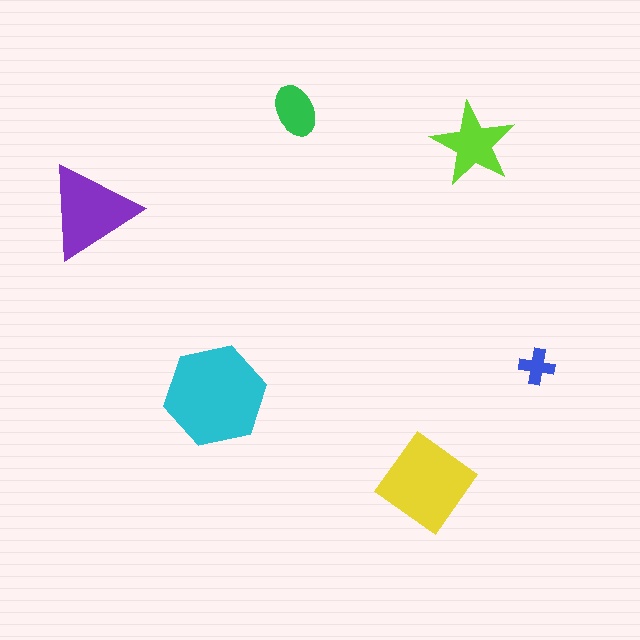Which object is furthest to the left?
The purple triangle is leftmost.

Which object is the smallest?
The blue cross.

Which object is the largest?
The cyan hexagon.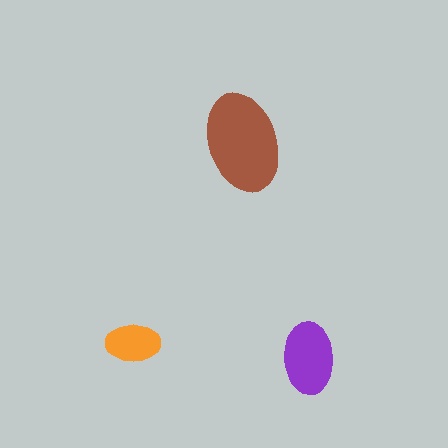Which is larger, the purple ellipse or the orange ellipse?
The purple one.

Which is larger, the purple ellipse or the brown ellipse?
The brown one.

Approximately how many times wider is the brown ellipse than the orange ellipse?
About 2 times wider.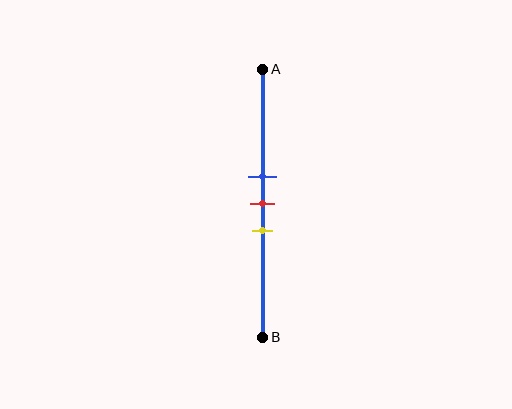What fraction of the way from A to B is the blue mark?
The blue mark is approximately 40% (0.4) of the way from A to B.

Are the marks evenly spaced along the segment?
Yes, the marks are approximately evenly spaced.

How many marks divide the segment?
There are 3 marks dividing the segment.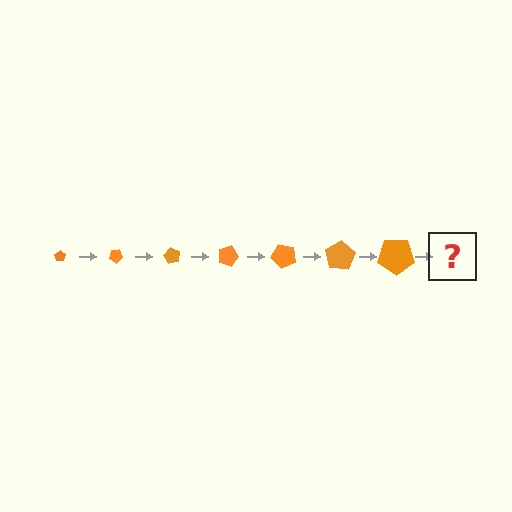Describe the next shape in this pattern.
It should be a pentagon, larger than the previous one and rotated 210 degrees from the start.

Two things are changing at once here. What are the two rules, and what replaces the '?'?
The two rules are that the pentagon grows larger each step and it rotates 30 degrees each step. The '?' should be a pentagon, larger than the previous one and rotated 210 degrees from the start.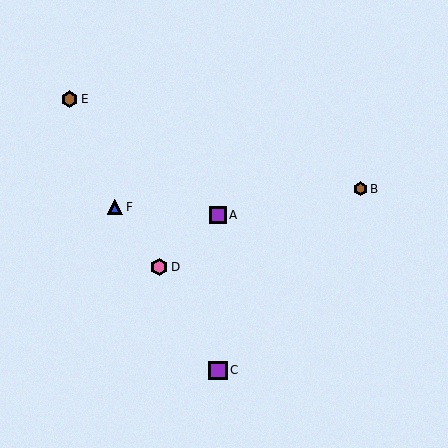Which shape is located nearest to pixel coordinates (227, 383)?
The purple square (labeled C) at (218, 370) is nearest to that location.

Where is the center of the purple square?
The center of the purple square is at (218, 215).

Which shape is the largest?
The purple square (labeled C) is the largest.